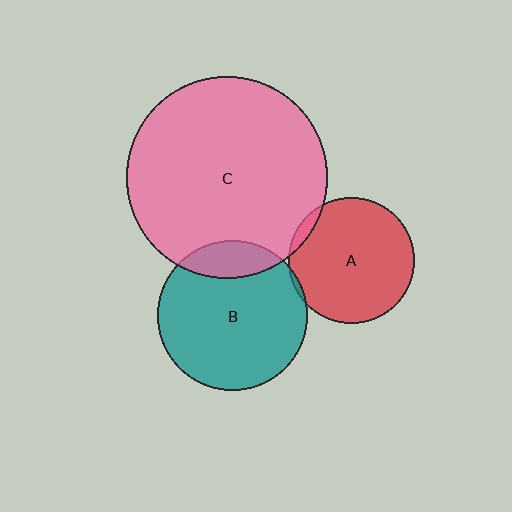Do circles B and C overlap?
Yes.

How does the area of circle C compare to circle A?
Approximately 2.6 times.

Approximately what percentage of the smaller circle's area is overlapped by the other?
Approximately 15%.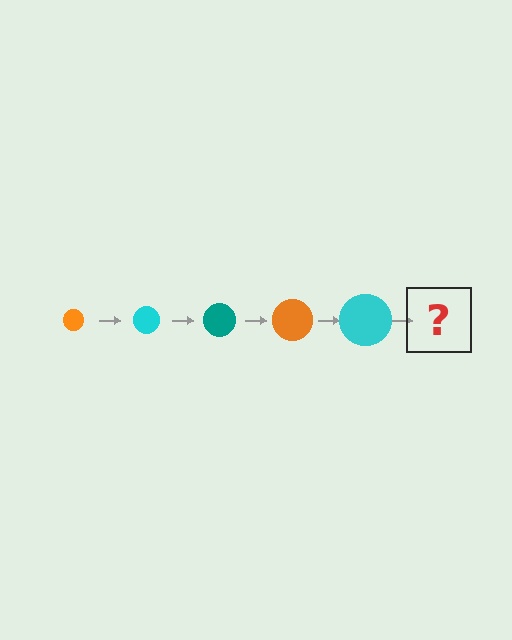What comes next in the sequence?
The next element should be a teal circle, larger than the previous one.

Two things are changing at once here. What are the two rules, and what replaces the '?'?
The two rules are that the circle grows larger each step and the color cycles through orange, cyan, and teal. The '?' should be a teal circle, larger than the previous one.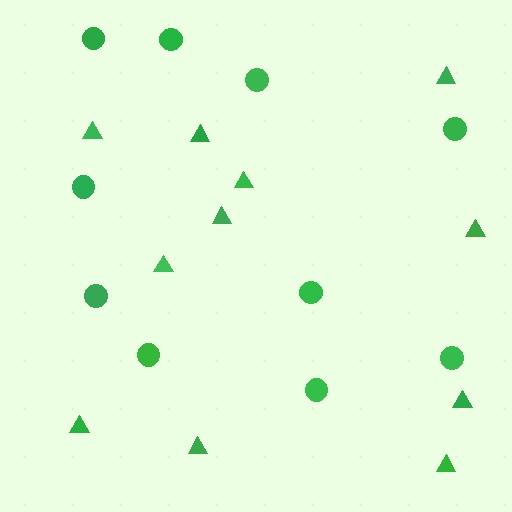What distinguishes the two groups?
There are 2 groups: one group of triangles (11) and one group of circles (10).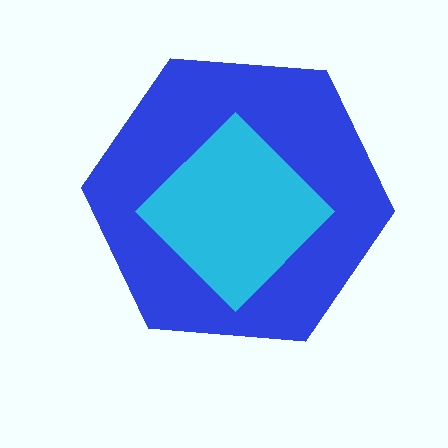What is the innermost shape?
The cyan diamond.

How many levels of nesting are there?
2.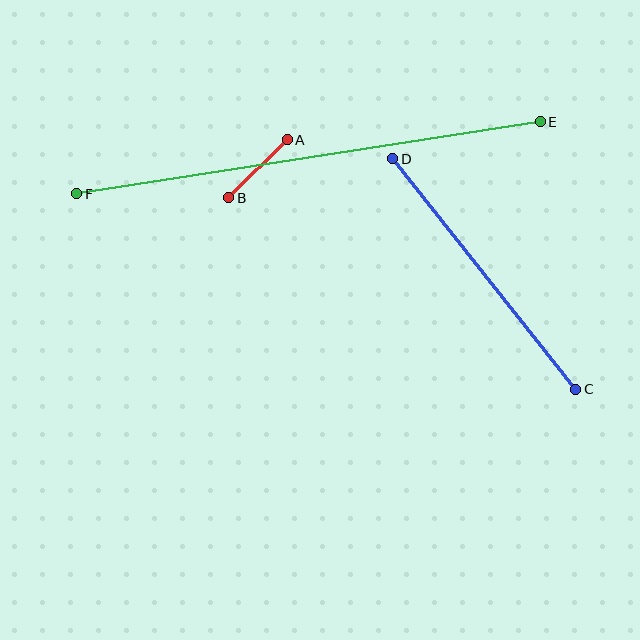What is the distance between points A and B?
The distance is approximately 83 pixels.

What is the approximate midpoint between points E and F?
The midpoint is at approximately (309, 158) pixels.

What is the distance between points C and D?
The distance is approximately 294 pixels.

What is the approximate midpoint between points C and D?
The midpoint is at approximately (484, 274) pixels.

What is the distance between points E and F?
The distance is approximately 469 pixels.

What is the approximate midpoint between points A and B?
The midpoint is at approximately (258, 169) pixels.